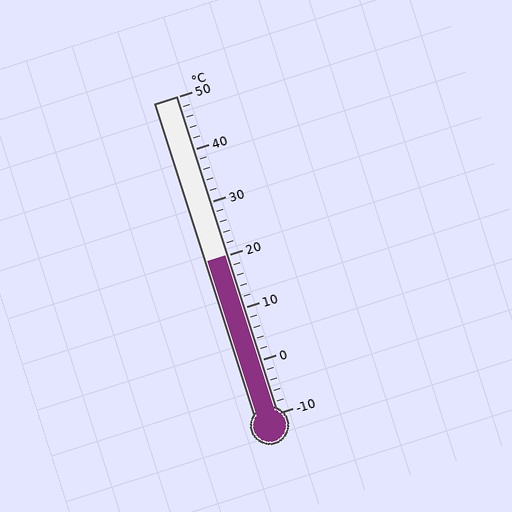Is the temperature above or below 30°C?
The temperature is below 30°C.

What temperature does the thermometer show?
The thermometer shows approximately 20°C.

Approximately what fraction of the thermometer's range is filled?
The thermometer is filled to approximately 50% of its range.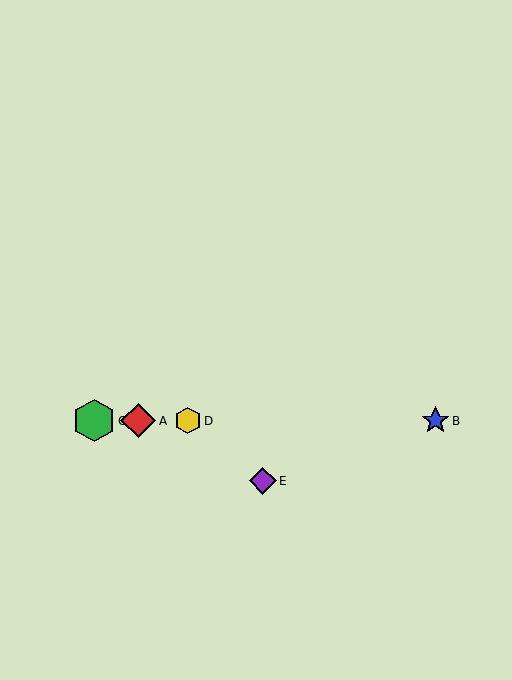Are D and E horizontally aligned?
No, D is at y≈421 and E is at y≈481.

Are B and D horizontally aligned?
Yes, both are at y≈421.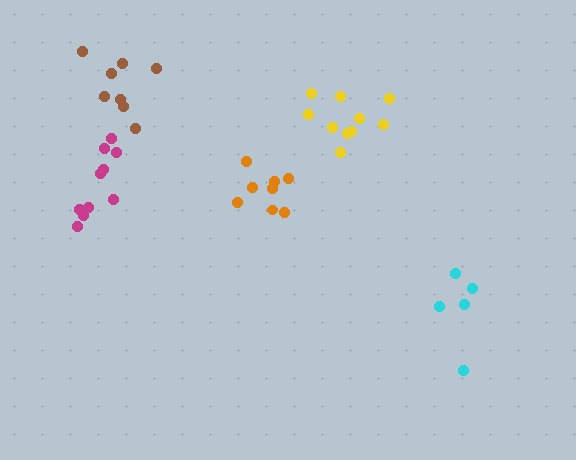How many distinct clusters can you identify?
There are 5 distinct clusters.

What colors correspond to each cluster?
The clusters are colored: yellow, magenta, brown, orange, cyan.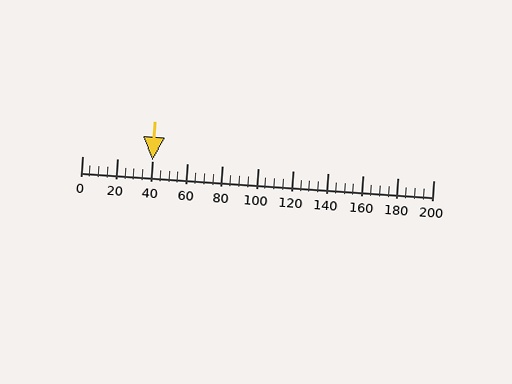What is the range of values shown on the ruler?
The ruler shows values from 0 to 200.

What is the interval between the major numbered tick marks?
The major tick marks are spaced 20 units apart.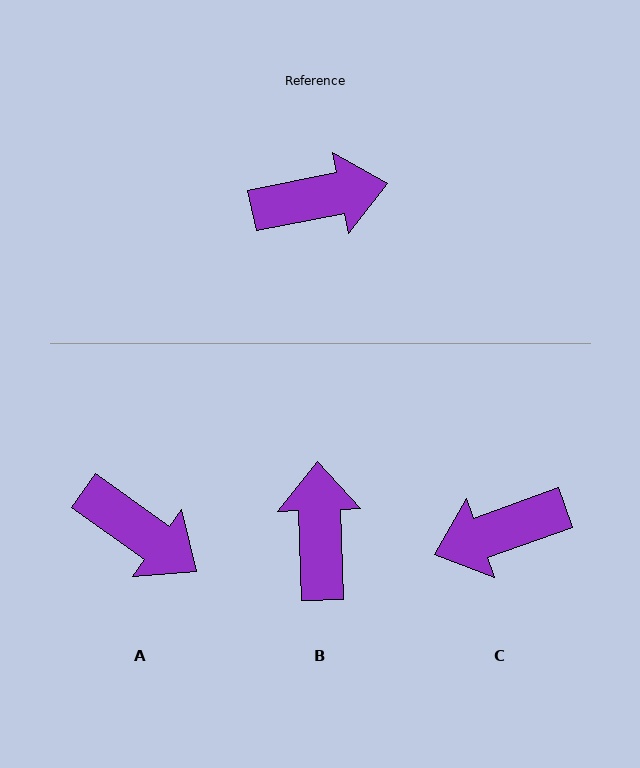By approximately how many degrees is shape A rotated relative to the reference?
Approximately 47 degrees clockwise.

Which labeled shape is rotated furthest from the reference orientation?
C, about 172 degrees away.